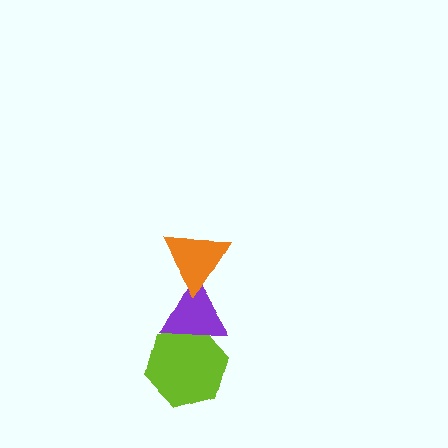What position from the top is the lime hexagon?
The lime hexagon is 3rd from the top.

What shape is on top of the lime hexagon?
The purple triangle is on top of the lime hexagon.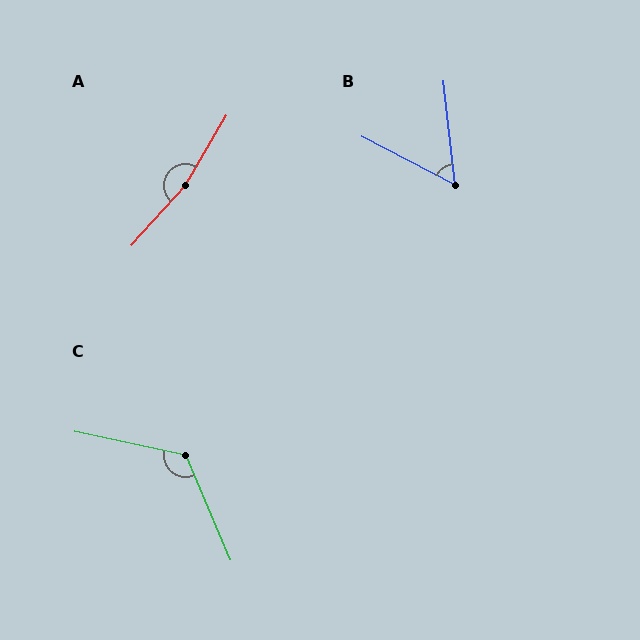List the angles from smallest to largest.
B (56°), C (125°), A (168°).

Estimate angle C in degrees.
Approximately 125 degrees.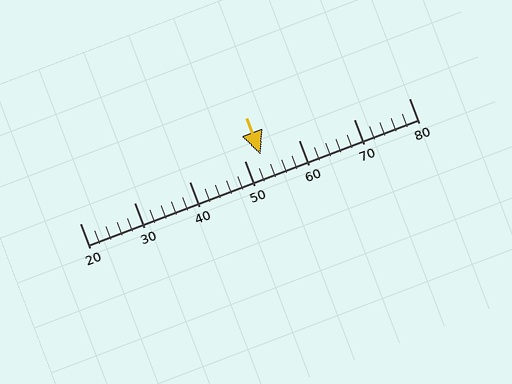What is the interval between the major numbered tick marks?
The major tick marks are spaced 10 units apart.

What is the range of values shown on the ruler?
The ruler shows values from 20 to 80.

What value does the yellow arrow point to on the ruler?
The yellow arrow points to approximately 53.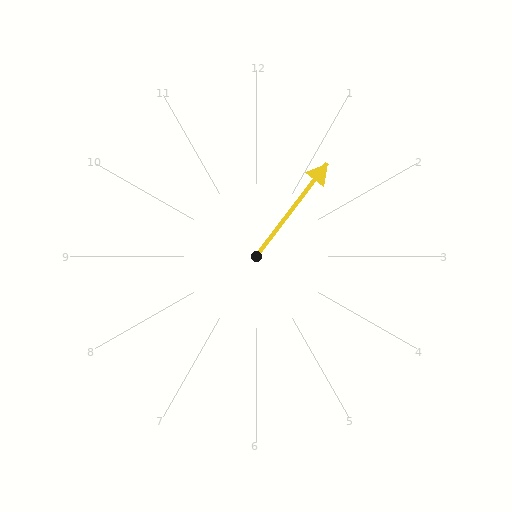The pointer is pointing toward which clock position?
Roughly 1 o'clock.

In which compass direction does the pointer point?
Northeast.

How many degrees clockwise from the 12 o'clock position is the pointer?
Approximately 38 degrees.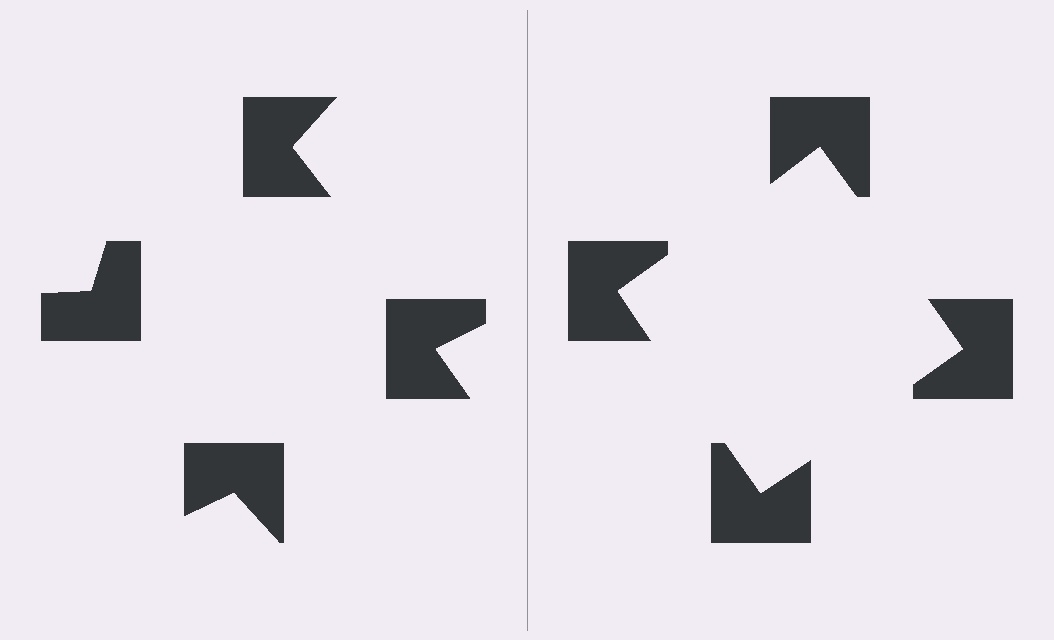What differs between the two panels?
The notched squares are positioned identically on both sides; only the wedge orientations differ. On the right they align to a square; on the left they are misaligned.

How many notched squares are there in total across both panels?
8 — 4 on each side.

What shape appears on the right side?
An illusory square.